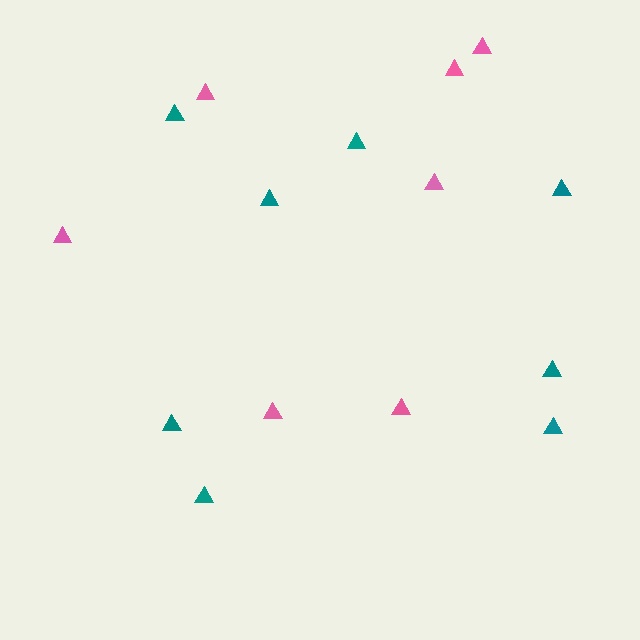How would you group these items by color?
There are 2 groups: one group of teal triangles (8) and one group of pink triangles (7).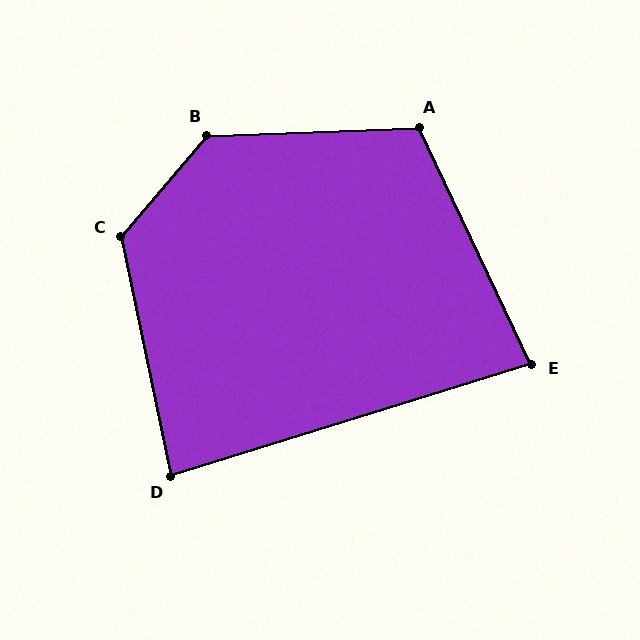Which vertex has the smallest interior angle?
E, at approximately 82 degrees.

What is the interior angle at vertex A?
Approximately 113 degrees (obtuse).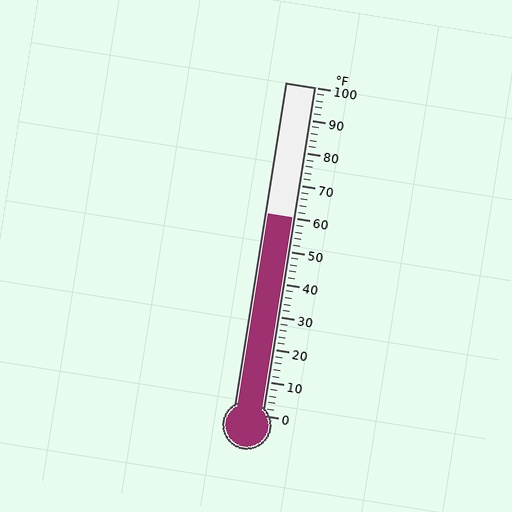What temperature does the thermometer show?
The thermometer shows approximately 60°F.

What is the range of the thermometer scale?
The thermometer scale ranges from 0°F to 100°F.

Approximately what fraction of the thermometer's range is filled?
The thermometer is filled to approximately 60% of its range.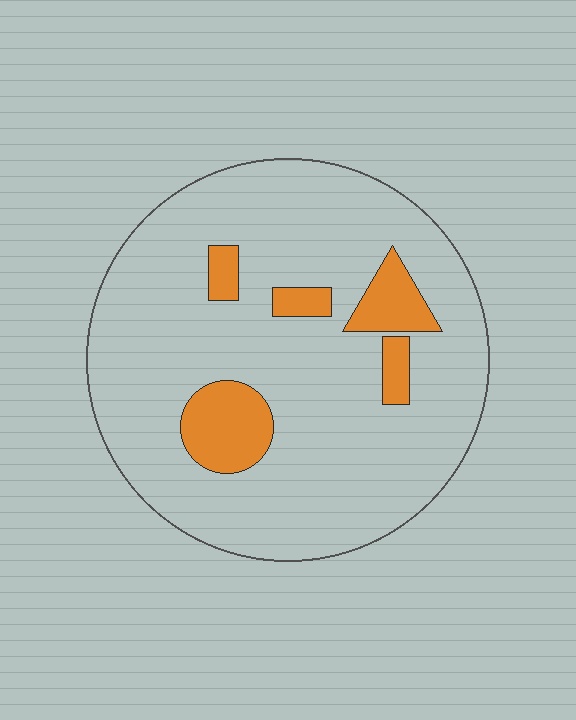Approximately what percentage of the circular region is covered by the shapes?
Approximately 15%.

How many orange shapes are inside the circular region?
5.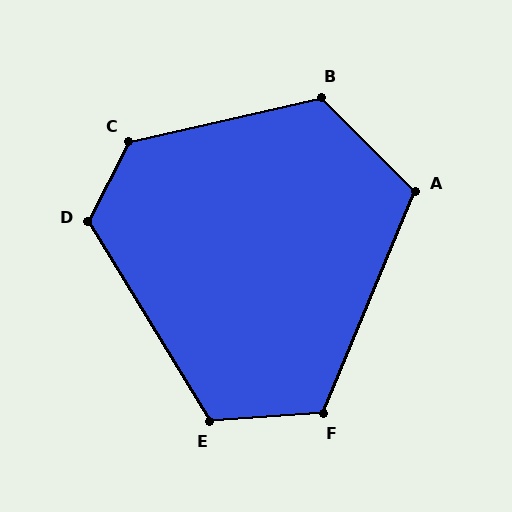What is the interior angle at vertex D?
Approximately 122 degrees (obtuse).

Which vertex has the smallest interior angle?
A, at approximately 113 degrees.